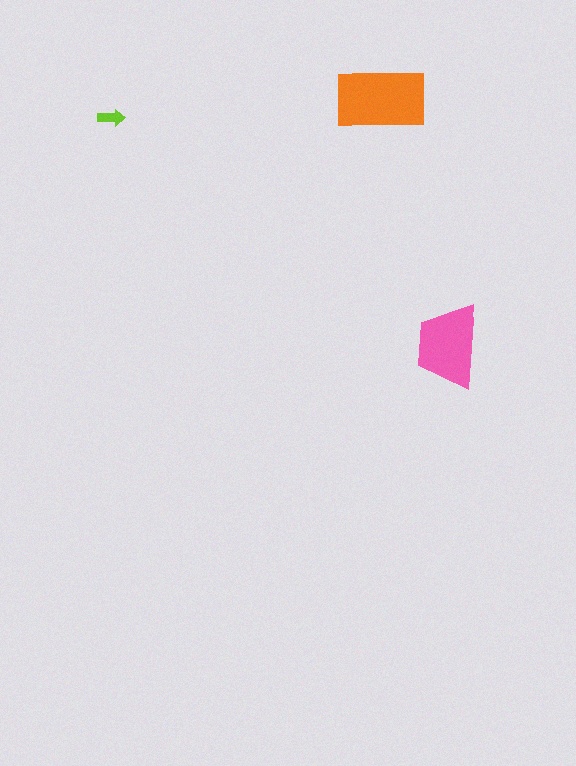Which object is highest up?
The orange rectangle is topmost.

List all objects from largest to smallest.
The orange rectangle, the pink trapezoid, the lime arrow.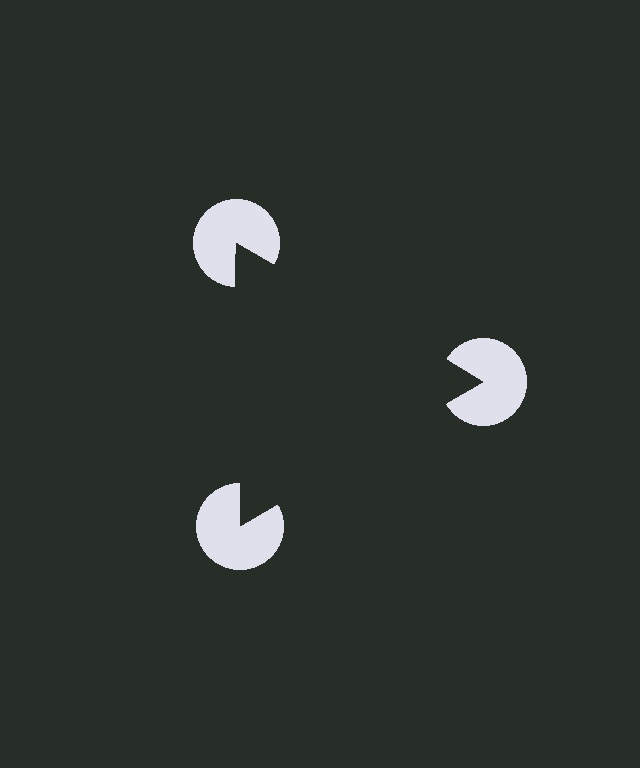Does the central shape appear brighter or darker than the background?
It typically appears slightly darker than the background, even though no actual brightness change is drawn.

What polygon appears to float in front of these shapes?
An illusory triangle — its edges are inferred from the aligned wedge cuts in the pac-man discs, not physically drawn.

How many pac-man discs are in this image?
There are 3 — one at each vertex of the illusory triangle.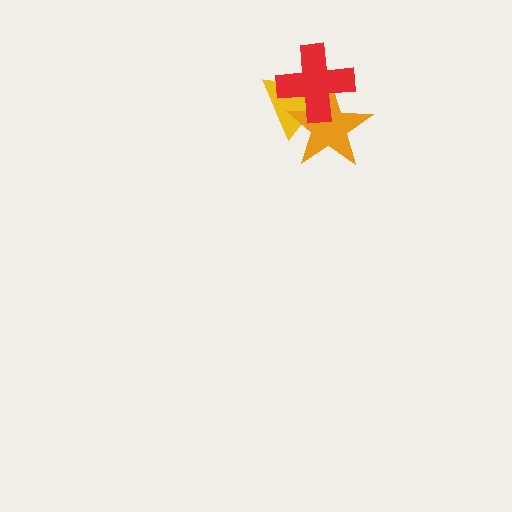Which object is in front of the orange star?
The red cross is in front of the orange star.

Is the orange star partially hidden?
Yes, it is partially covered by another shape.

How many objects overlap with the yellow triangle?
2 objects overlap with the yellow triangle.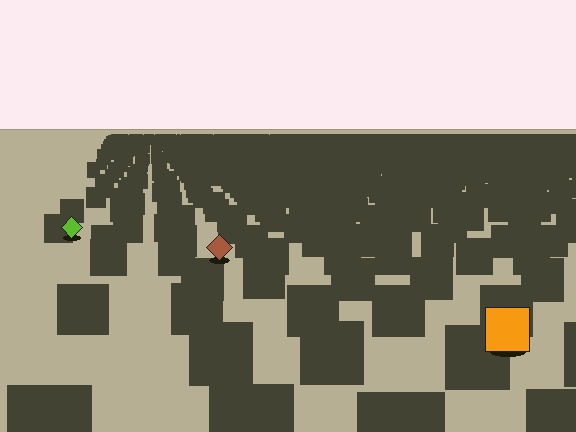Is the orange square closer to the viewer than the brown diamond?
Yes. The orange square is closer — you can tell from the texture gradient: the ground texture is coarser near it.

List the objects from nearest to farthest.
From nearest to farthest: the orange square, the brown diamond, the lime diamond.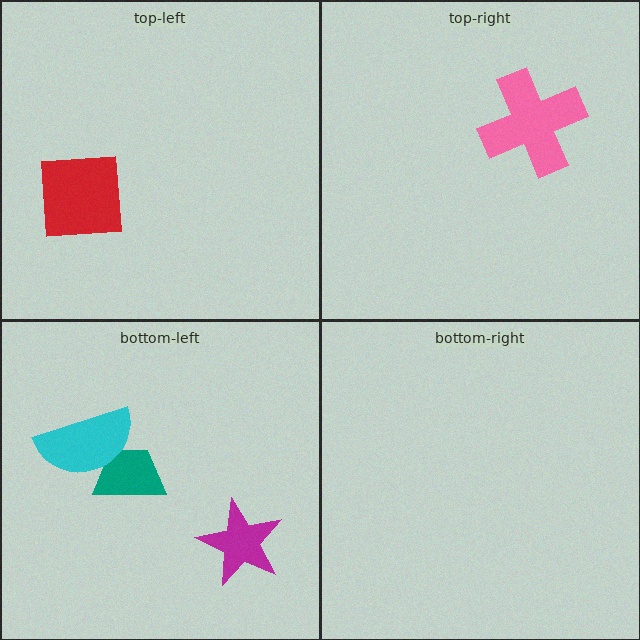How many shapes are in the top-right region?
1.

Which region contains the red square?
The top-left region.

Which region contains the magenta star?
The bottom-left region.